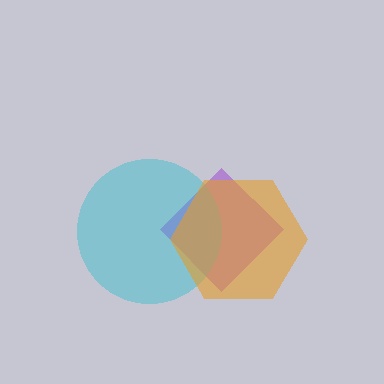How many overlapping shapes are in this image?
There are 3 overlapping shapes in the image.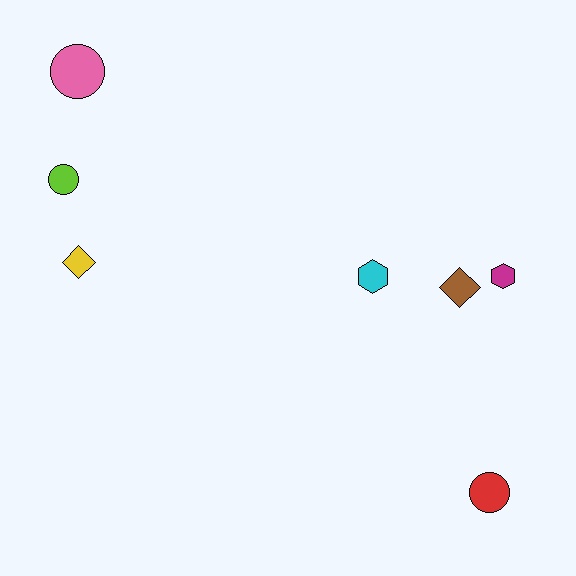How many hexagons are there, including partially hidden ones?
There are 2 hexagons.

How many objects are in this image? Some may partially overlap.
There are 7 objects.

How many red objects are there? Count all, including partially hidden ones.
There is 1 red object.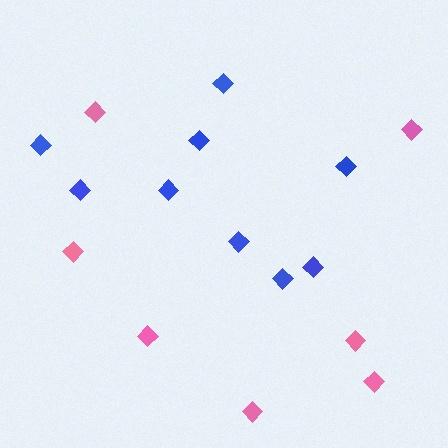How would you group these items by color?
There are 2 groups: one group of blue diamonds (9) and one group of pink diamonds (7).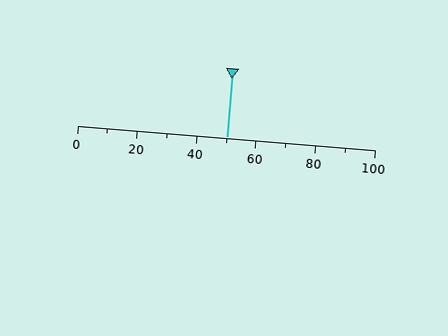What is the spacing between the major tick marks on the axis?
The major ticks are spaced 20 apart.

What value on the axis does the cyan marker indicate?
The marker indicates approximately 50.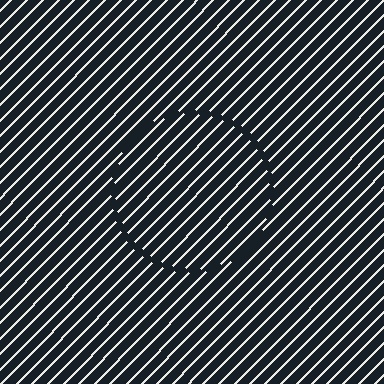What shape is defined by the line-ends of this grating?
An illusory circle. The interior of the shape contains the same grating, shifted by half a period — the contour is defined by the phase discontinuity where line-ends from the inner and outer gratings abut.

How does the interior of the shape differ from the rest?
The interior of the shape contains the same grating, shifted by half a period — the contour is defined by the phase discontinuity where line-ends from the inner and outer gratings abut.